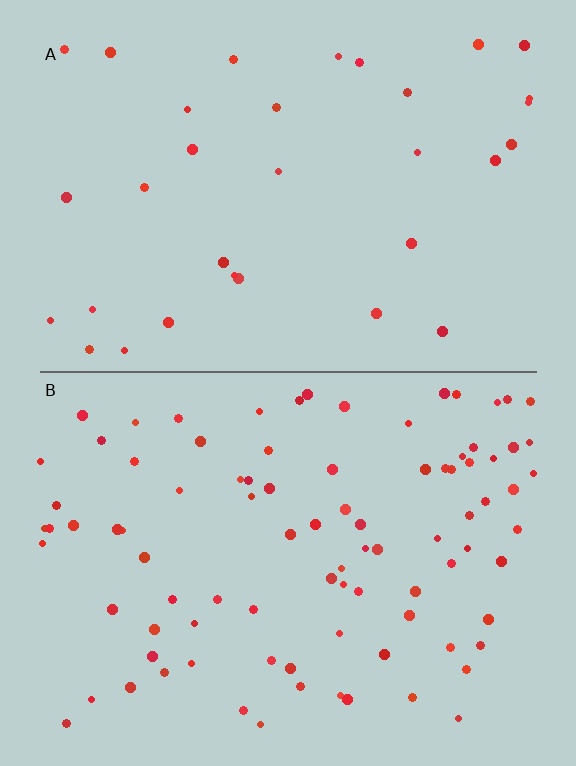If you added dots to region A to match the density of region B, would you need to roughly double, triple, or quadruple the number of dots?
Approximately triple.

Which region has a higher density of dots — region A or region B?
B (the bottom).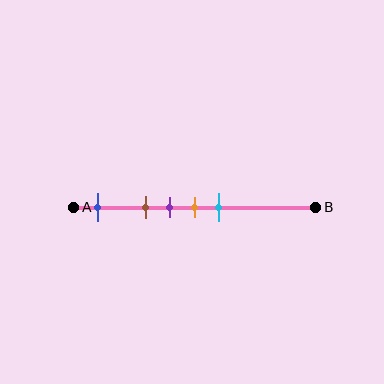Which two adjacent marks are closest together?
The purple and orange marks are the closest adjacent pair.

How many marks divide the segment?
There are 5 marks dividing the segment.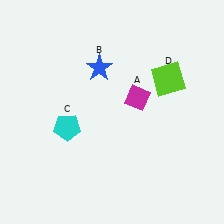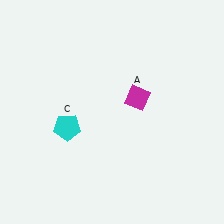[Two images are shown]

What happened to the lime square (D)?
The lime square (D) was removed in Image 2. It was in the top-right area of Image 1.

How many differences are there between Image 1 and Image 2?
There are 2 differences between the two images.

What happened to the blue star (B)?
The blue star (B) was removed in Image 2. It was in the top-left area of Image 1.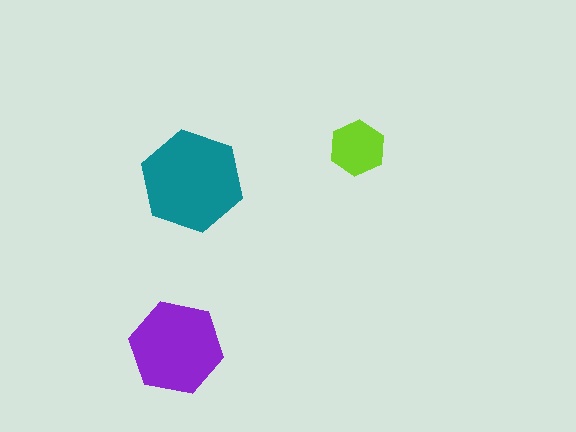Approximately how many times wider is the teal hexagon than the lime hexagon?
About 2 times wider.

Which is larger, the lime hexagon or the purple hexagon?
The purple one.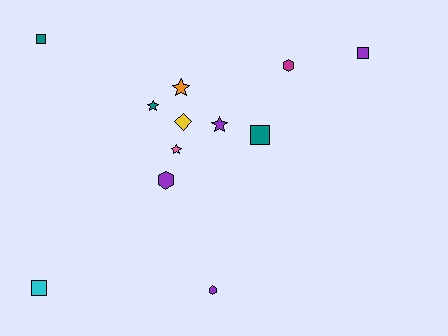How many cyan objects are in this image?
There is 1 cyan object.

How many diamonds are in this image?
There is 1 diamond.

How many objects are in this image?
There are 12 objects.